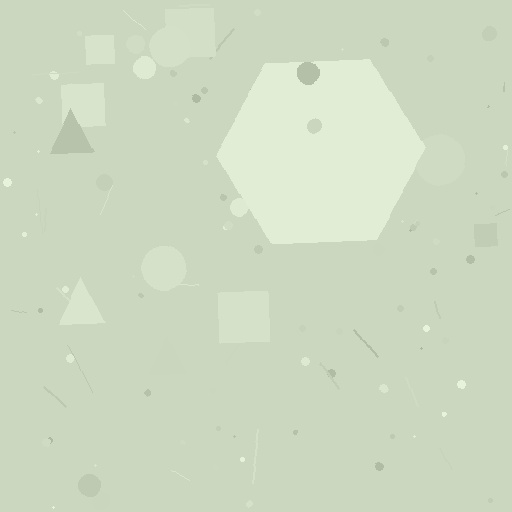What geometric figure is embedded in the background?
A hexagon is embedded in the background.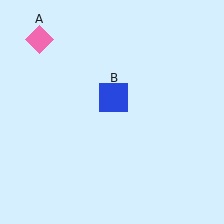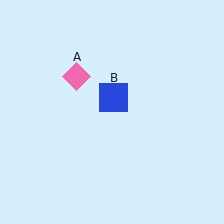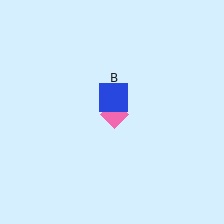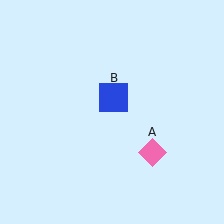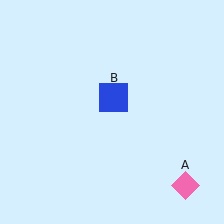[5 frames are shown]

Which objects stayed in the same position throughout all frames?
Blue square (object B) remained stationary.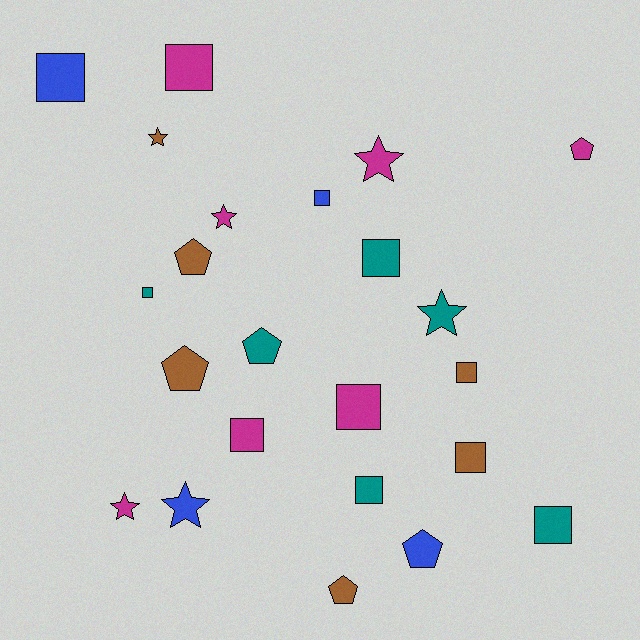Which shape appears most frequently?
Square, with 11 objects.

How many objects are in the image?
There are 23 objects.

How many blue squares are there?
There are 2 blue squares.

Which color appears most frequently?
Magenta, with 7 objects.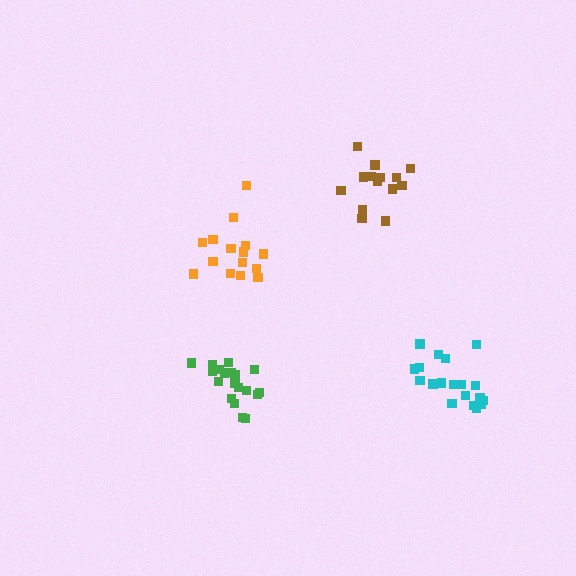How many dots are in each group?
Group 1: 20 dots, Group 2: 15 dots, Group 3: 14 dots, Group 4: 20 dots (69 total).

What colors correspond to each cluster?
The clusters are colored: green, orange, brown, cyan.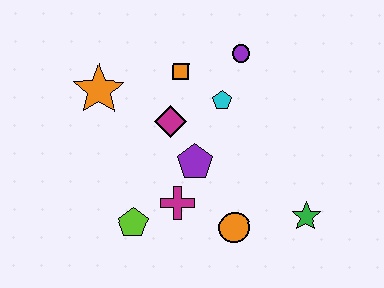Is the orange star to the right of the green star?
No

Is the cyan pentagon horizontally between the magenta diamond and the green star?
Yes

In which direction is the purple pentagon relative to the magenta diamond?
The purple pentagon is below the magenta diamond.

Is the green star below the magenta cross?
Yes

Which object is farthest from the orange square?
The green star is farthest from the orange square.